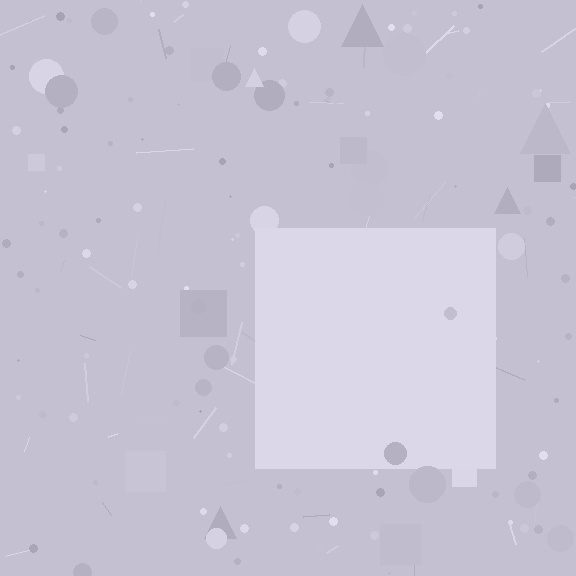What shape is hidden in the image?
A square is hidden in the image.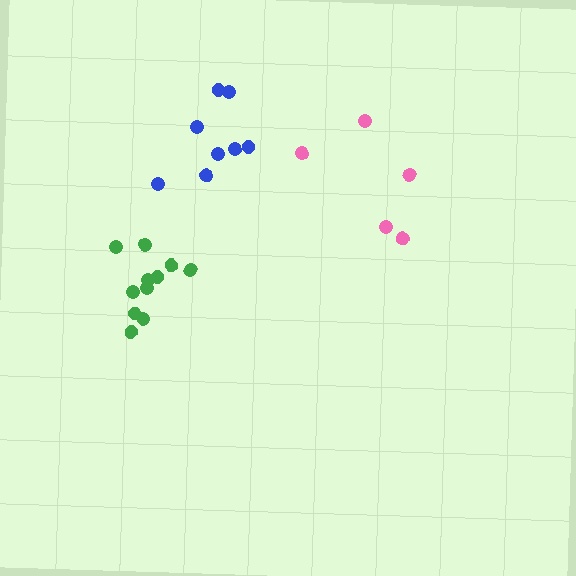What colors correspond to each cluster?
The clusters are colored: green, pink, blue.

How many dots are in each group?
Group 1: 11 dots, Group 2: 5 dots, Group 3: 8 dots (24 total).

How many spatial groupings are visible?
There are 3 spatial groupings.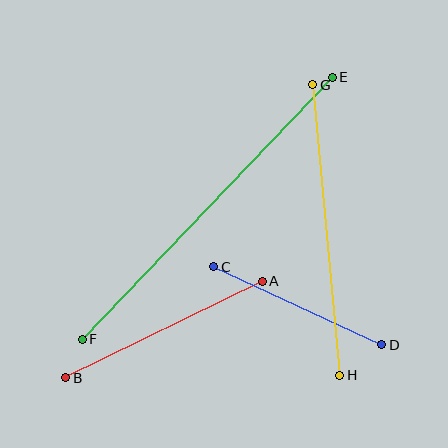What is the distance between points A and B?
The distance is approximately 219 pixels.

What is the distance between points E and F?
The distance is approximately 362 pixels.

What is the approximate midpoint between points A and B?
The midpoint is at approximately (164, 330) pixels.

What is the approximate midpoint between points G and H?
The midpoint is at approximately (326, 230) pixels.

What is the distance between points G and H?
The distance is approximately 292 pixels.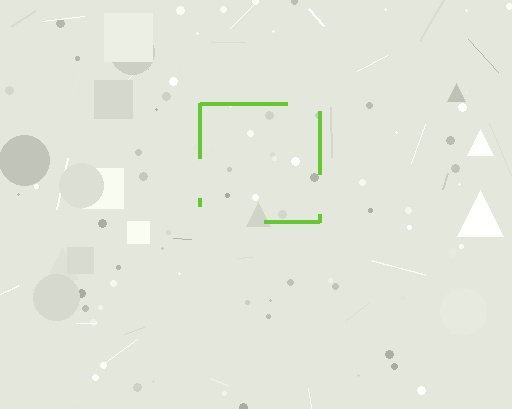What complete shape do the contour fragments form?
The contour fragments form a square.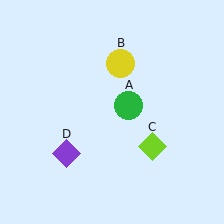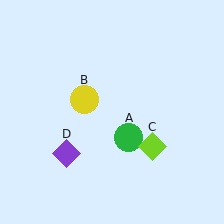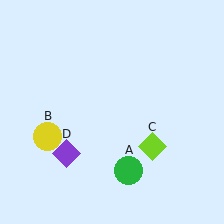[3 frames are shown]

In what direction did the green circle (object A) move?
The green circle (object A) moved down.